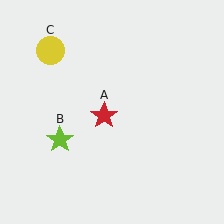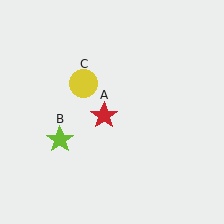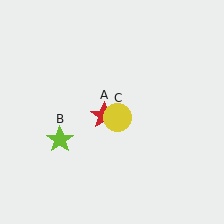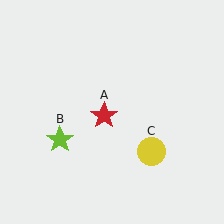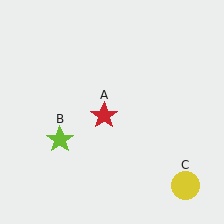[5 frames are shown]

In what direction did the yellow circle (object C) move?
The yellow circle (object C) moved down and to the right.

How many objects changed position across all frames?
1 object changed position: yellow circle (object C).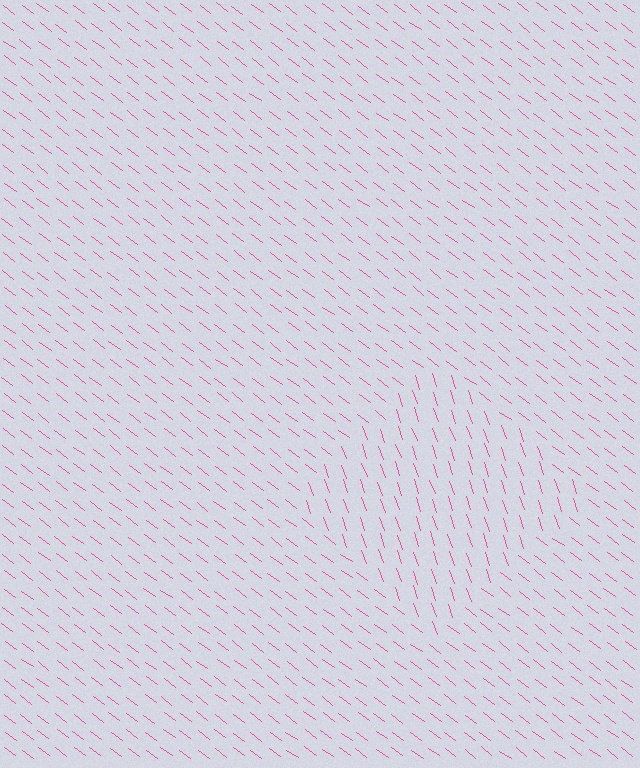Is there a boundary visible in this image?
Yes, there is a texture boundary formed by a change in line orientation.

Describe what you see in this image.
The image is filled with small pink line segments. A diamond region in the image has lines oriented differently from the surrounding lines, creating a visible texture boundary.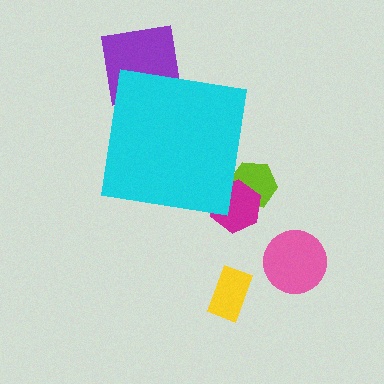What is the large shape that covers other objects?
A cyan square.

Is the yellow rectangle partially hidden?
No, the yellow rectangle is fully visible.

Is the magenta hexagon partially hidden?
Yes, the magenta hexagon is partially hidden behind the cyan square.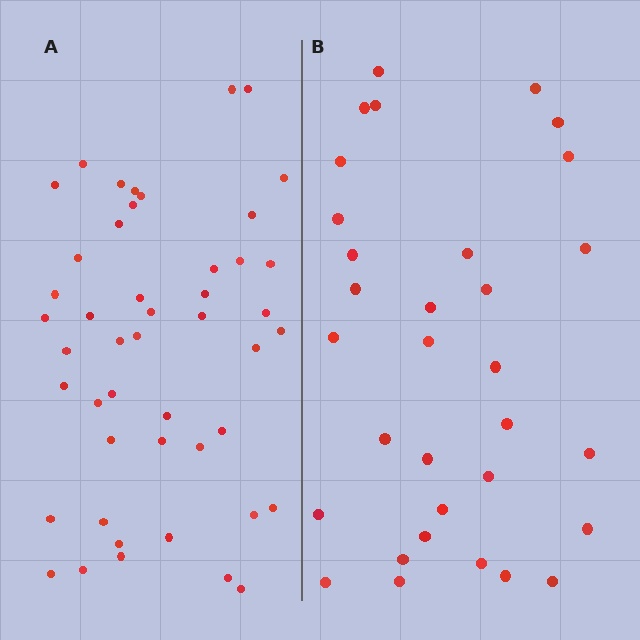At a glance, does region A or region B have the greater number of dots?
Region A (the left region) has more dots.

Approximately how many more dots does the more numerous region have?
Region A has approximately 15 more dots than region B.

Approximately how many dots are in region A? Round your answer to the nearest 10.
About 50 dots. (The exact count is 47, which rounds to 50.)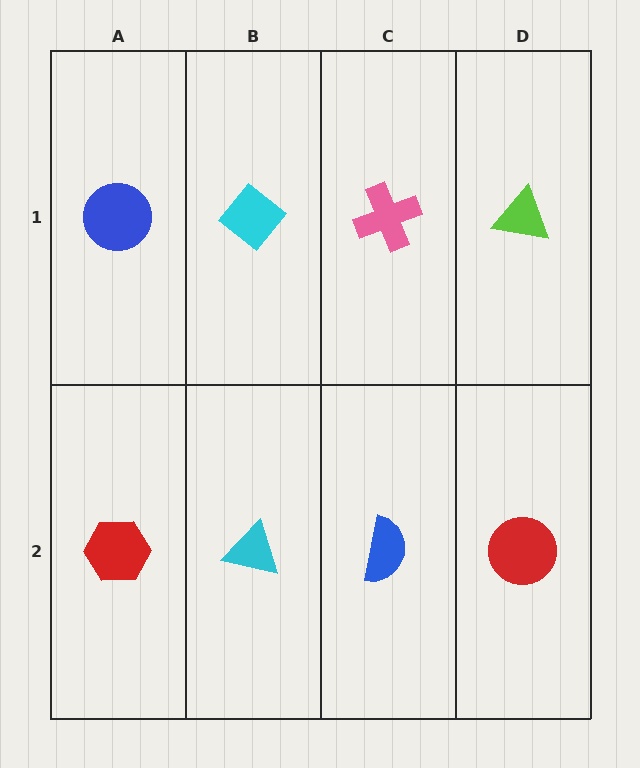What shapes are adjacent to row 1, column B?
A cyan triangle (row 2, column B), a blue circle (row 1, column A), a pink cross (row 1, column C).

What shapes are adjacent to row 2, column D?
A lime triangle (row 1, column D), a blue semicircle (row 2, column C).